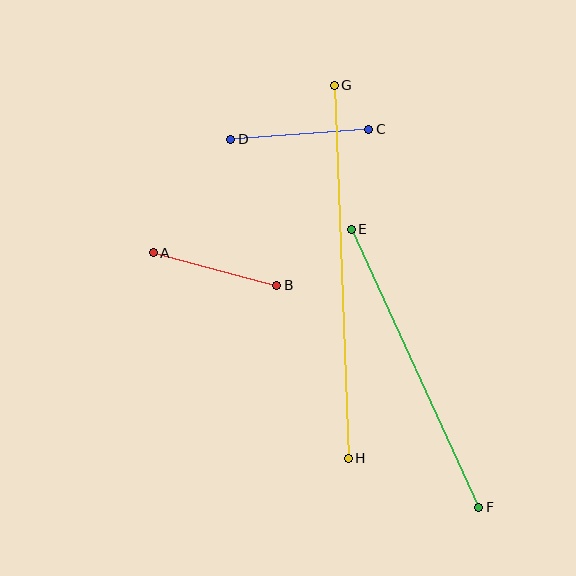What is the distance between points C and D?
The distance is approximately 138 pixels.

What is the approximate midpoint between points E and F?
The midpoint is at approximately (415, 368) pixels.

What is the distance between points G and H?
The distance is approximately 373 pixels.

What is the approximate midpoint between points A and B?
The midpoint is at approximately (215, 269) pixels.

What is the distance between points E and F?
The distance is approximately 306 pixels.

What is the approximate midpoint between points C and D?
The midpoint is at approximately (300, 134) pixels.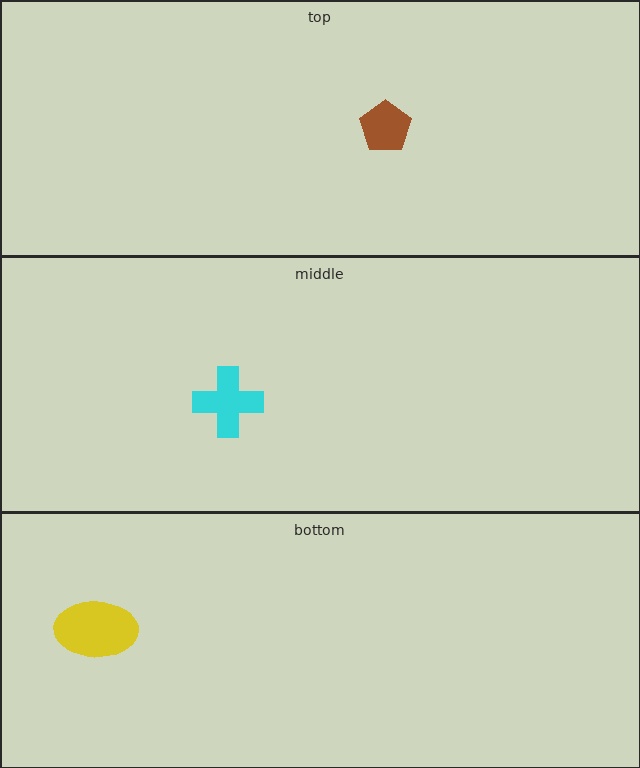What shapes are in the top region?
The brown pentagon.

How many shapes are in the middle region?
1.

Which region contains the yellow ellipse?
The bottom region.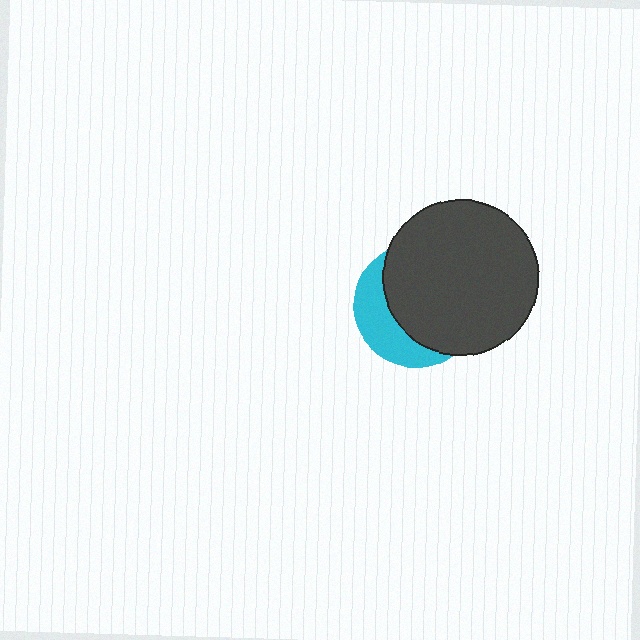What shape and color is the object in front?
The object in front is a dark gray circle.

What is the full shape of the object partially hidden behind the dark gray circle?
The partially hidden object is a cyan circle.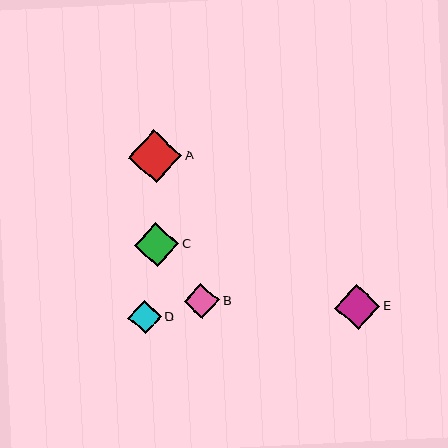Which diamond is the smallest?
Diamond D is the smallest with a size of approximately 33 pixels.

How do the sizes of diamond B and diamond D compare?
Diamond B and diamond D are approximately the same size.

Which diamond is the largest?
Diamond A is the largest with a size of approximately 53 pixels.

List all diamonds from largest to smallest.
From largest to smallest: A, E, C, B, D.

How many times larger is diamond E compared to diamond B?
Diamond E is approximately 1.3 times the size of diamond B.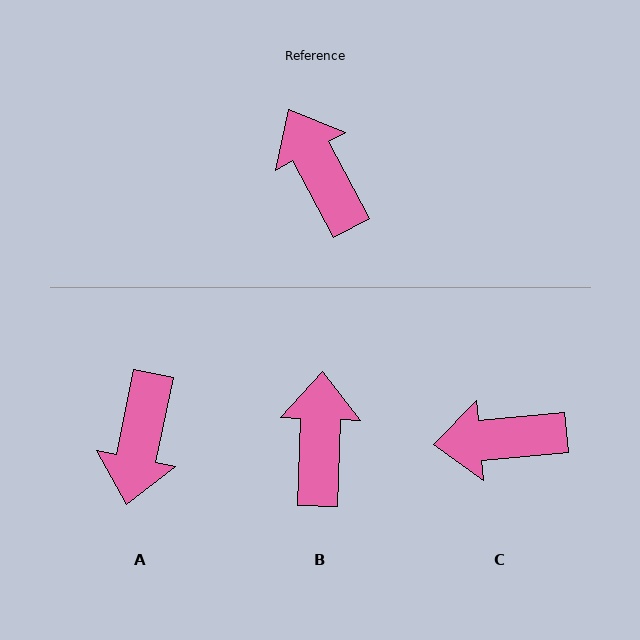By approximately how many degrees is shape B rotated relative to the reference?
Approximately 30 degrees clockwise.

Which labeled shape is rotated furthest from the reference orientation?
A, about 140 degrees away.